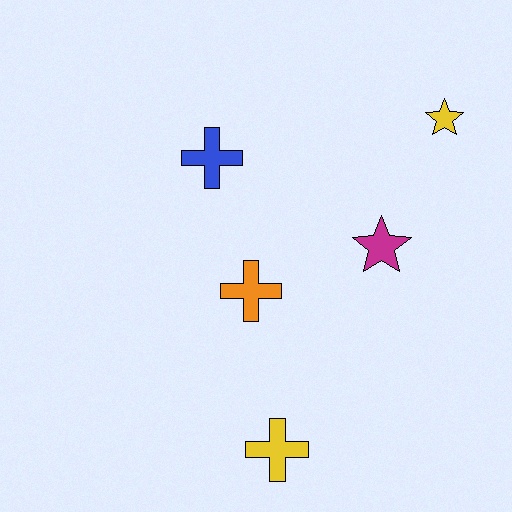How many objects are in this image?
There are 5 objects.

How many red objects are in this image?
There are no red objects.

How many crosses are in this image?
There are 3 crosses.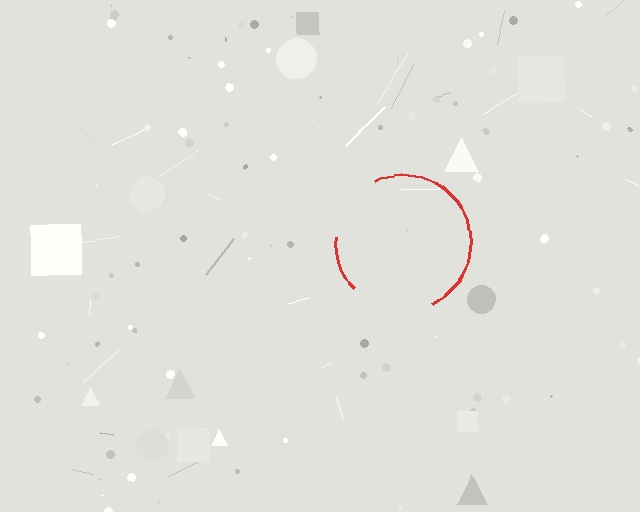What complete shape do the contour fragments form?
The contour fragments form a circle.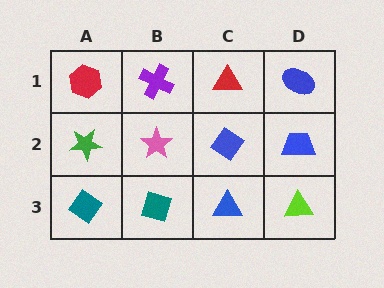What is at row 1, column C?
A red triangle.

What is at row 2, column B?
A pink star.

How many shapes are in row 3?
4 shapes.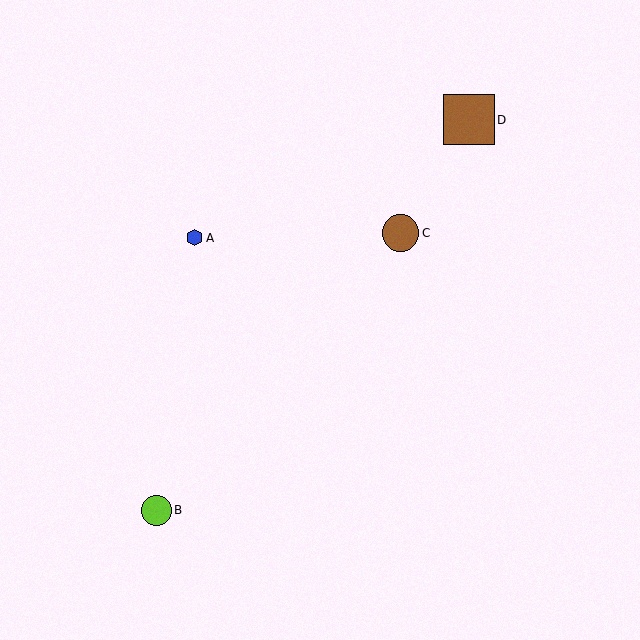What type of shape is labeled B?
Shape B is a lime circle.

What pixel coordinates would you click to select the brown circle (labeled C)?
Click at (400, 233) to select the brown circle C.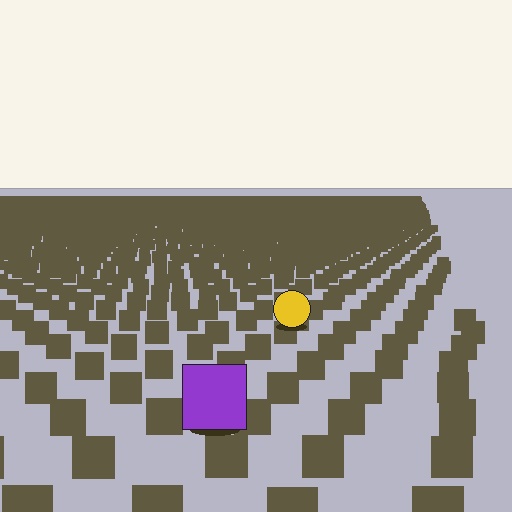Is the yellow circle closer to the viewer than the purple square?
No. The purple square is closer — you can tell from the texture gradient: the ground texture is coarser near it.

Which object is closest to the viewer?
The purple square is closest. The texture marks near it are larger and more spread out.